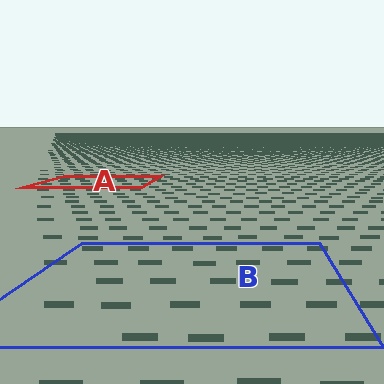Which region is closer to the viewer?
Region B is closer. The texture elements there are larger and more spread out.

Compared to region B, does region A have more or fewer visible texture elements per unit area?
Region A has more texture elements per unit area — they are packed more densely because it is farther away.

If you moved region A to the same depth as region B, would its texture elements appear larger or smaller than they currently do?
They would appear larger. At a closer depth, the same texture elements are projected at a bigger on-screen size.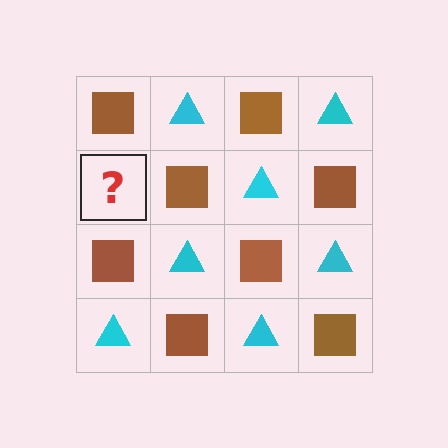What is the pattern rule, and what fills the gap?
The rule is that it alternates brown square and cyan triangle in a checkerboard pattern. The gap should be filled with a cyan triangle.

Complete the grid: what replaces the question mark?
The question mark should be replaced with a cyan triangle.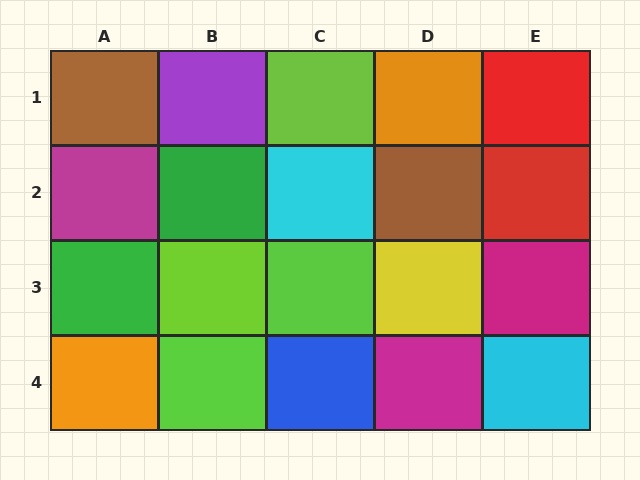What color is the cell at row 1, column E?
Red.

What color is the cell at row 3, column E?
Magenta.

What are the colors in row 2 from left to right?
Magenta, green, cyan, brown, red.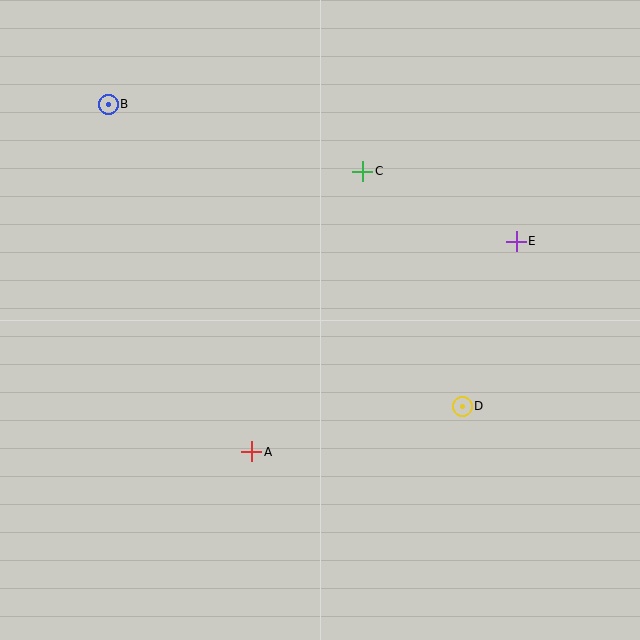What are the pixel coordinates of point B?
Point B is at (108, 104).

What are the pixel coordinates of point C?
Point C is at (363, 171).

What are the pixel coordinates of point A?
Point A is at (252, 452).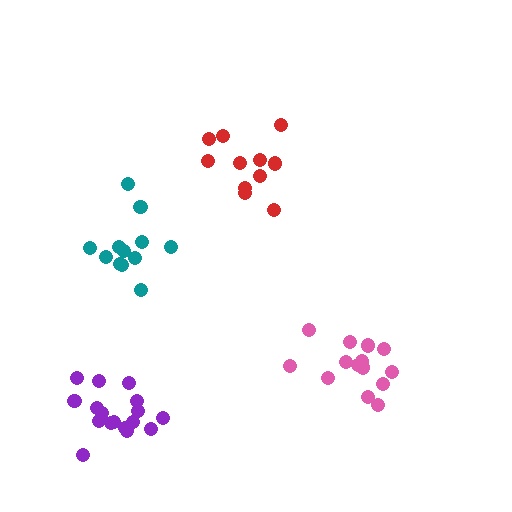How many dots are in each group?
Group 1: 11 dots, Group 2: 12 dots, Group 3: 14 dots, Group 4: 17 dots (54 total).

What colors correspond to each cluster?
The clusters are colored: red, teal, pink, purple.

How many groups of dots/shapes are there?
There are 4 groups.